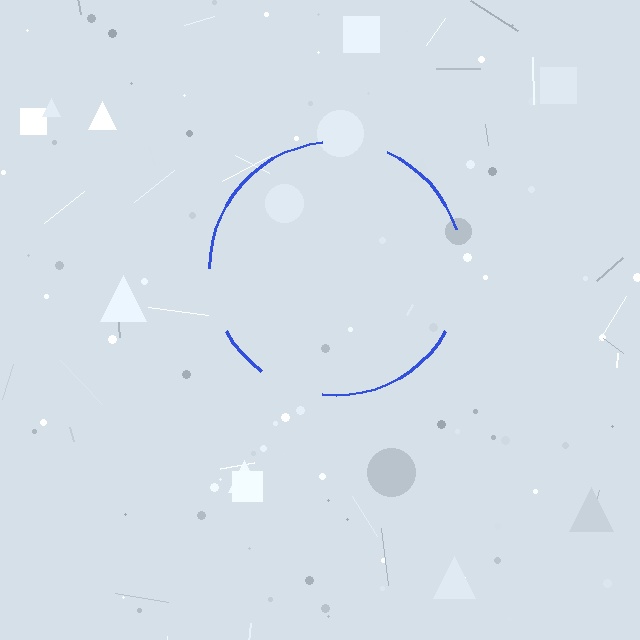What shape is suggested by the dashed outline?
The dashed outline suggests a circle.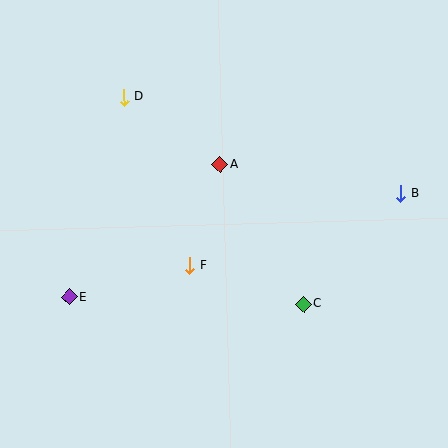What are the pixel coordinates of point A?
Point A is at (220, 164).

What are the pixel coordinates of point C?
Point C is at (304, 304).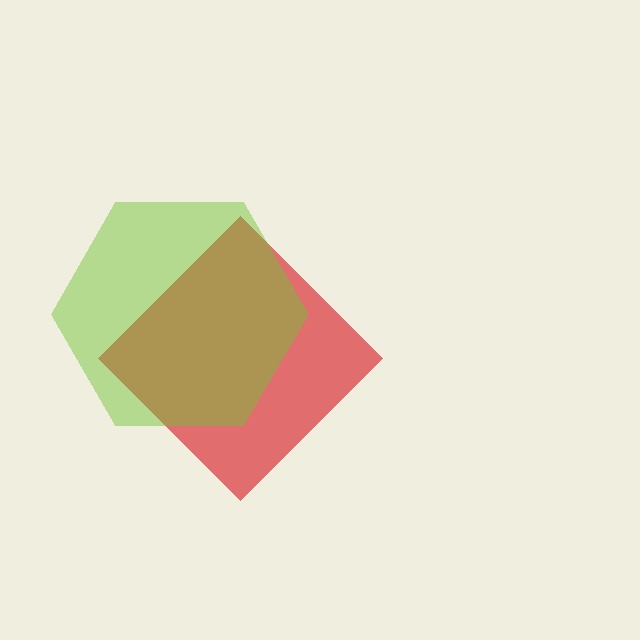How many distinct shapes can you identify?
There are 2 distinct shapes: a red diamond, a lime hexagon.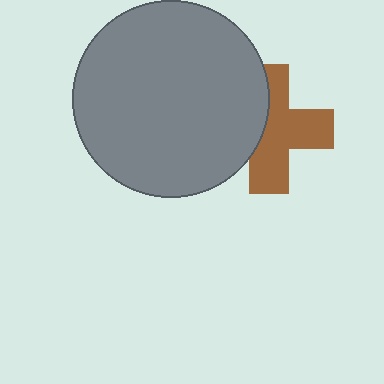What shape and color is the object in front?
The object in front is a gray circle.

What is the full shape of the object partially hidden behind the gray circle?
The partially hidden object is a brown cross.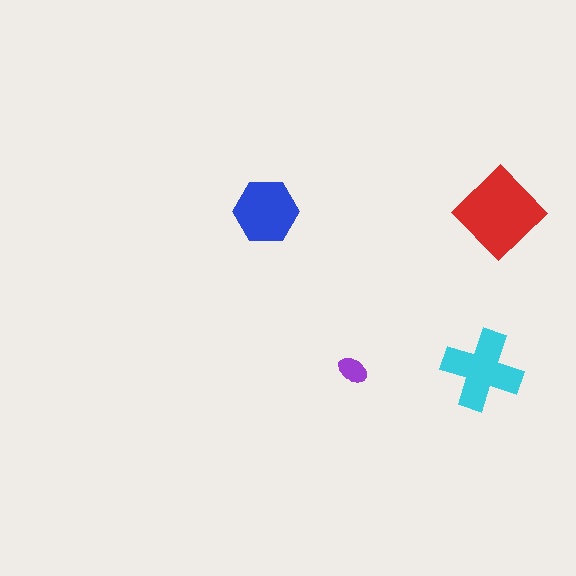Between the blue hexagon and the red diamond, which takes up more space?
The red diamond.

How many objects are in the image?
There are 4 objects in the image.